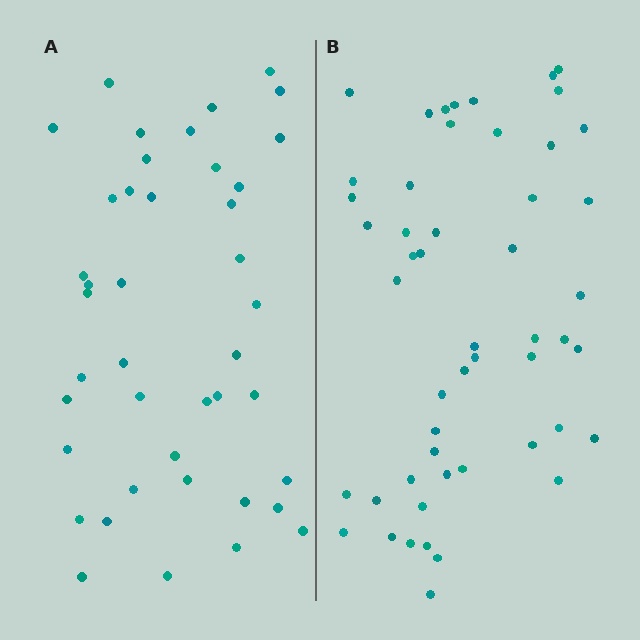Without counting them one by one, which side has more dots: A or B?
Region B (the right region) has more dots.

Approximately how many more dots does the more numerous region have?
Region B has roughly 8 or so more dots than region A.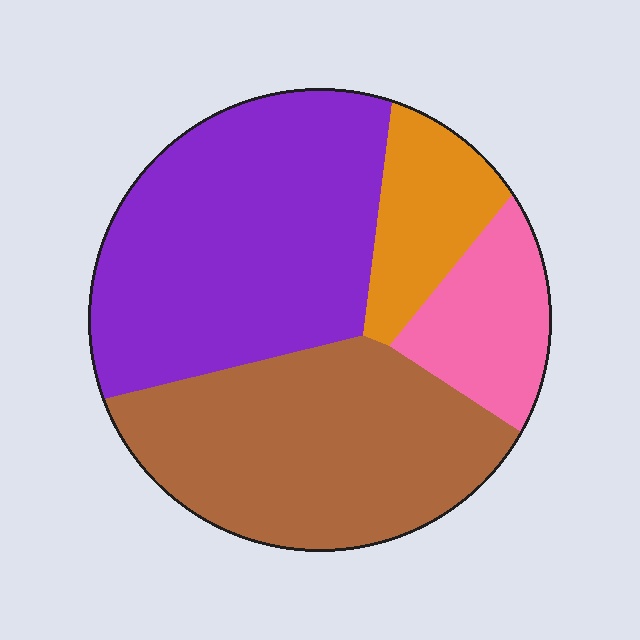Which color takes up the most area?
Purple, at roughly 40%.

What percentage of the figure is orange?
Orange takes up about one eighth (1/8) of the figure.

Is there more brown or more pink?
Brown.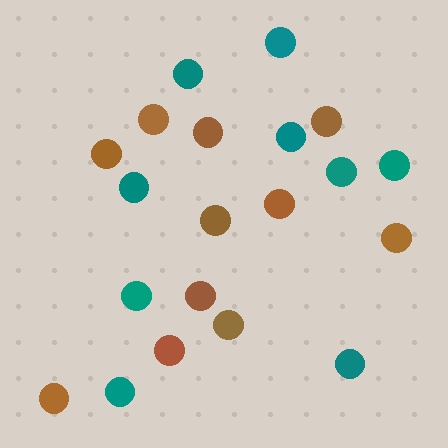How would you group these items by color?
There are 2 groups: one group of teal circles (9) and one group of brown circles (11).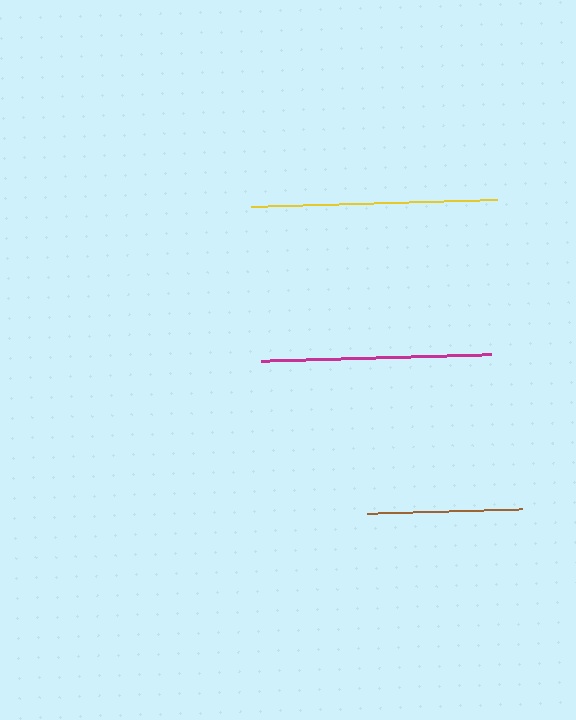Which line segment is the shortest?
The brown line is the shortest at approximately 155 pixels.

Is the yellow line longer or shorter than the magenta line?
The yellow line is longer than the magenta line.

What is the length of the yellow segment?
The yellow segment is approximately 246 pixels long.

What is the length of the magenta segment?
The magenta segment is approximately 229 pixels long.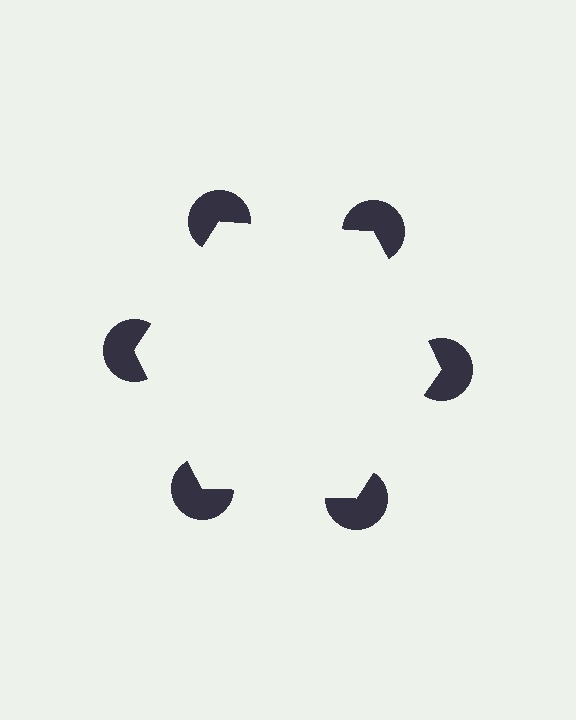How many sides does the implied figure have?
6 sides.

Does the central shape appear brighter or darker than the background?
It typically appears slightly brighter than the background, even though no actual brightness change is drawn.